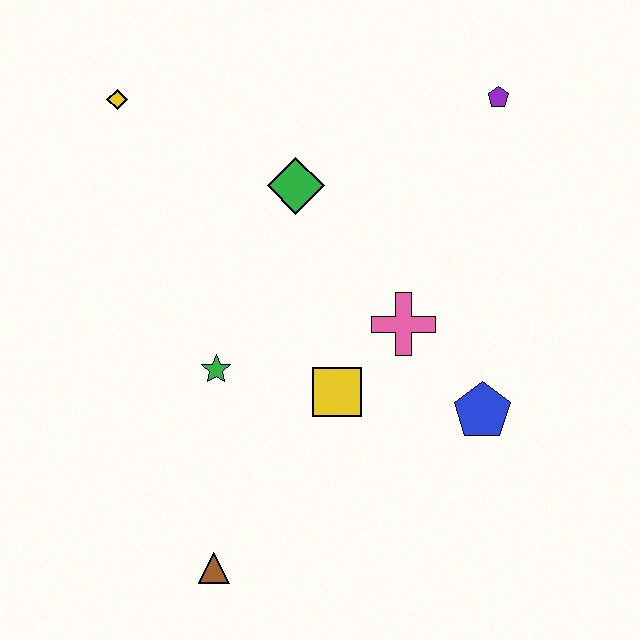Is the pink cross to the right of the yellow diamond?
Yes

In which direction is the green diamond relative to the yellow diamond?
The green diamond is to the right of the yellow diamond.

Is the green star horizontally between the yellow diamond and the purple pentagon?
Yes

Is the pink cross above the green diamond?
No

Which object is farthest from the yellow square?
The yellow diamond is farthest from the yellow square.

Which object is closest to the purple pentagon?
The green diamond is closest to the purple pentagon.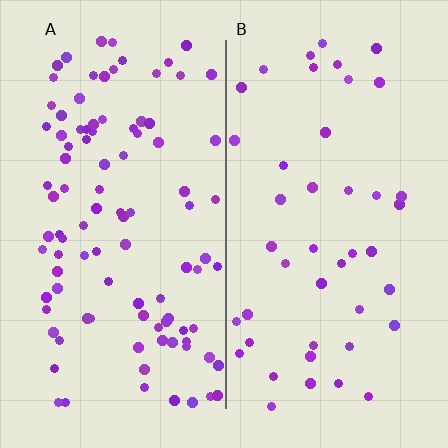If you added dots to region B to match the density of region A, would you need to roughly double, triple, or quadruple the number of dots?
Approximately double.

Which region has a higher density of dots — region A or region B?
A (the left).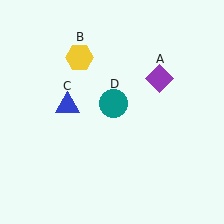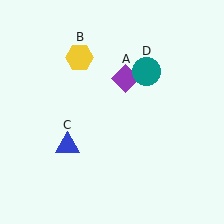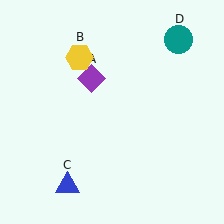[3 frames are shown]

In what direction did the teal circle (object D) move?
The teal circle (object D) moved up and to the right.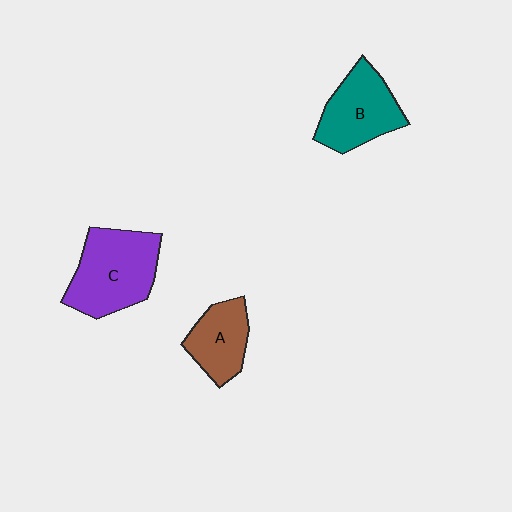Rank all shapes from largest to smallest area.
From largest to smallest: C (purple), B (teal), A (brown).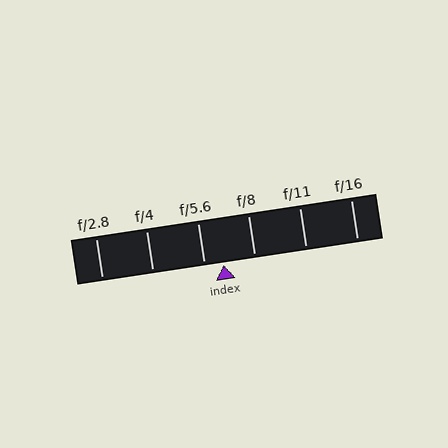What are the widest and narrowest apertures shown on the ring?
The widest aperture shown is f/2.8 and the narrowest is f/16.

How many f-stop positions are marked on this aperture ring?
There are 6 f-stop positions marked.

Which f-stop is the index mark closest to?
The index mark is closest to f/5.6.